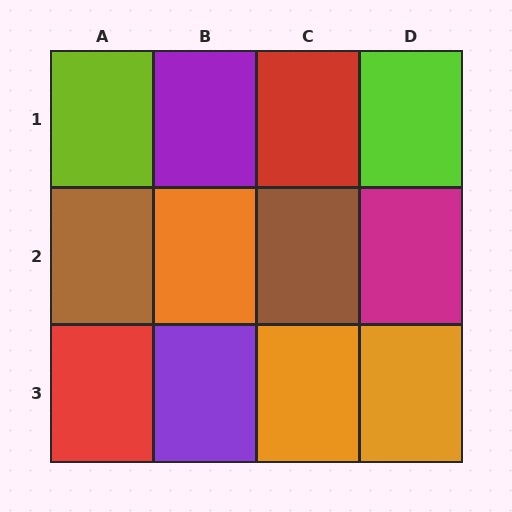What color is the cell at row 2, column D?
Magenta.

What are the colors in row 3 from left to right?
Red, purple, orange, orange.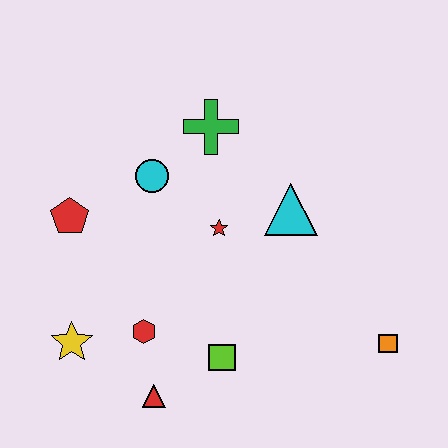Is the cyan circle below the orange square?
No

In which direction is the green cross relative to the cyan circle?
The green cross is to the right of the cyan circle.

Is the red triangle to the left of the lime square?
Yes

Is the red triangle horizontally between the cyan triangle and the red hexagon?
Yes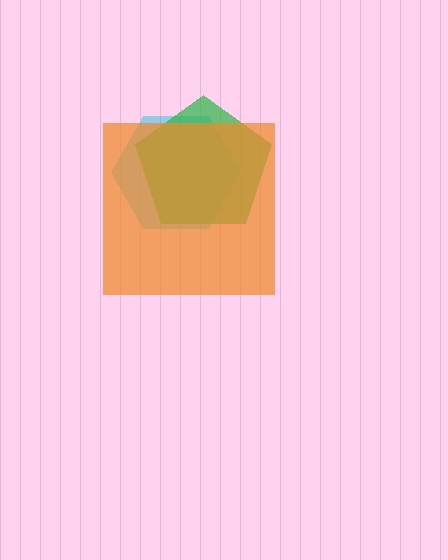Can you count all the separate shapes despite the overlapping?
Yes, there are 3 separate shapes.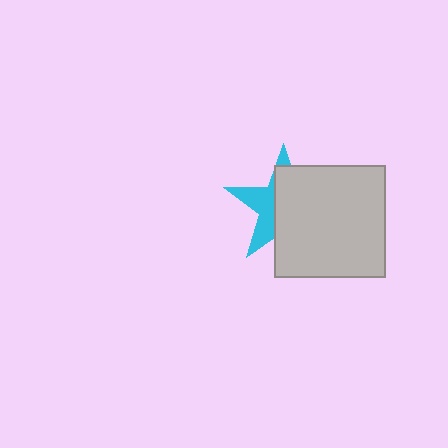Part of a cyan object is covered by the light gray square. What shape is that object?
It is a star.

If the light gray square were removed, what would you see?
You would see the complete cyan star.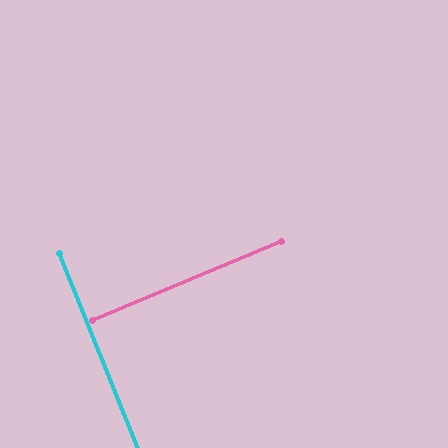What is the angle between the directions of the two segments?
Approximately 89 degrees.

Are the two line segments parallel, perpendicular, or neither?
Perpendicular — they meet at approximately 89°.